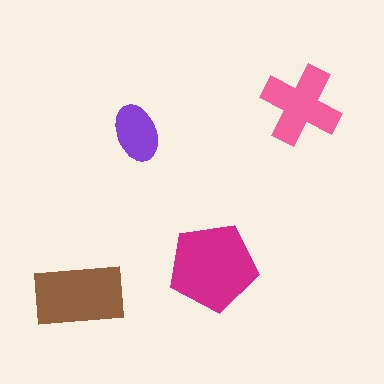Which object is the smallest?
The purple ellipse.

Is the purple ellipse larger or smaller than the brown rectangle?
Smaller.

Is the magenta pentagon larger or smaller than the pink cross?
Larger.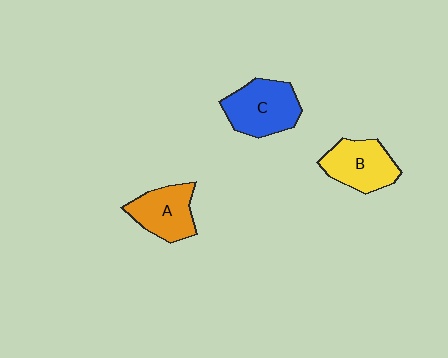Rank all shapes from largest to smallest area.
From largest to smallest: C (blue), B (yellow), A (orange).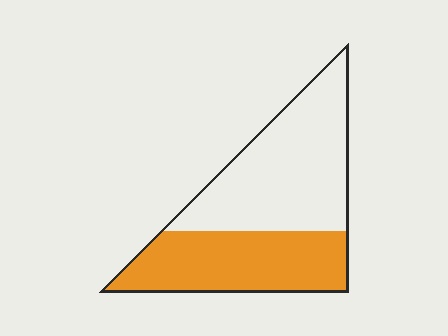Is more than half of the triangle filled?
No.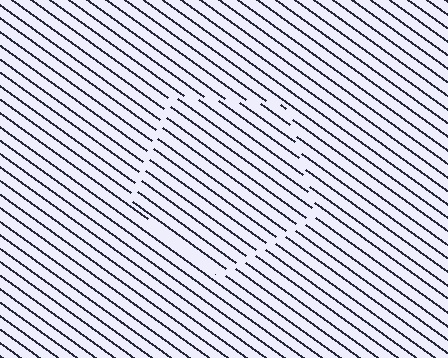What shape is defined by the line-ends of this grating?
An illusory pentagon. The interior of the shape contains the same grating, shifted by half a period — the contour is defined by the phase discontinuity where line-ends from the inner and outer gratings abut.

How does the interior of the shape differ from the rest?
The interior of the shape contains the same grating, shifted by half a period — the contour is defined by the phase discontinuity where line-ends from the inner and outer gratings abut.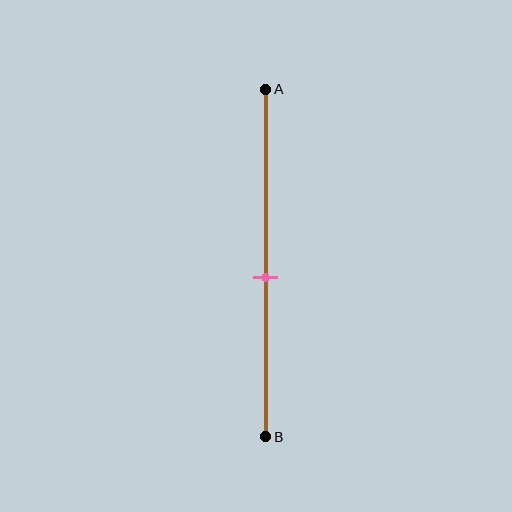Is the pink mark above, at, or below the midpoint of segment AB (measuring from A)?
The pink mark is below the midpoint of segment AB.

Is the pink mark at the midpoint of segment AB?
No, the mark is at about 55% from A, not at the 50% midpoint.